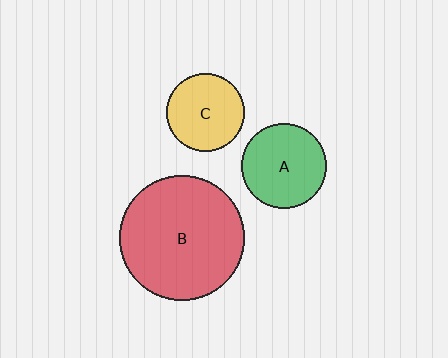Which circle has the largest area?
Circle B (red).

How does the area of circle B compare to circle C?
Approximately 2.6 times.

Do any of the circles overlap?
No, none of the circles overlap.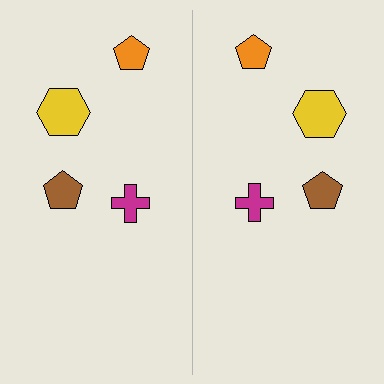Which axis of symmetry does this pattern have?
The pattern has a vertical axis of symmetry running through the center of the image.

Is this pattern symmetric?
Yes, this pattern has bilateral (reflection) symmetry.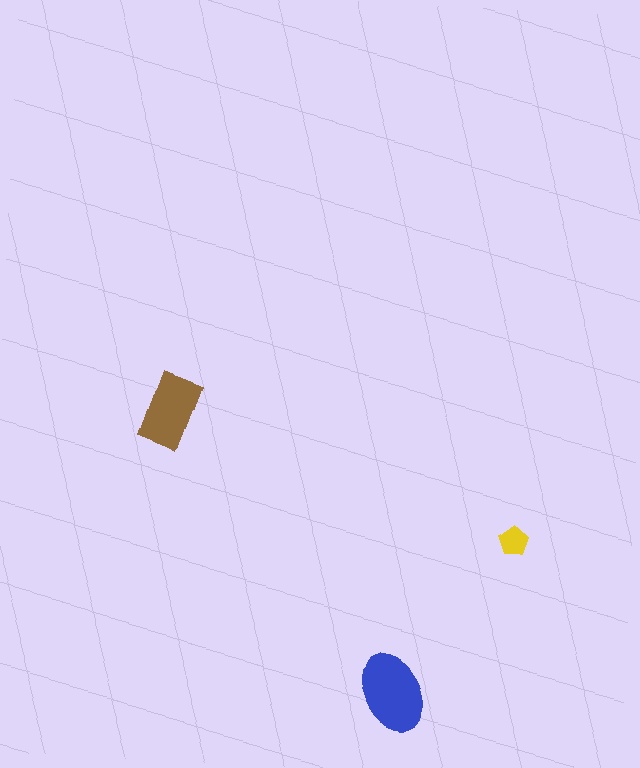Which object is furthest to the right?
The yellow pentagon is rightmost.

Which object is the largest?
The blue ellipse.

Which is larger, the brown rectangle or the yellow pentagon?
The brown rectangle.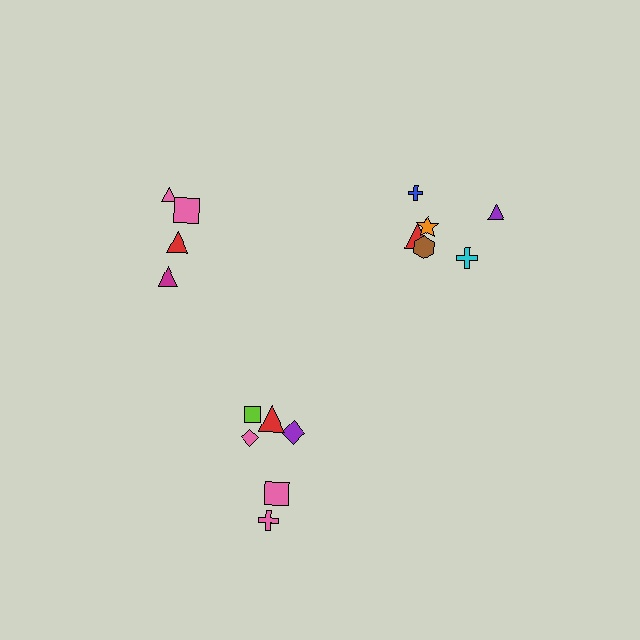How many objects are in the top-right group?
There are 6 objects.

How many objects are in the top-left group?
There are 4 objects.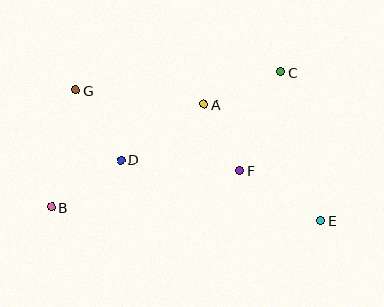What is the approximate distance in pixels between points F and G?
The distance between F and G is approximately 183 pixels.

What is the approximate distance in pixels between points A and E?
The distance between A and E is approximately 164 pixels.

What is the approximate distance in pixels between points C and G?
The distance between C and G is approximately 206 pixels.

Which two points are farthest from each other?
Points E and G are farthest from each other.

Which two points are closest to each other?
Points A and F are closest to each other.